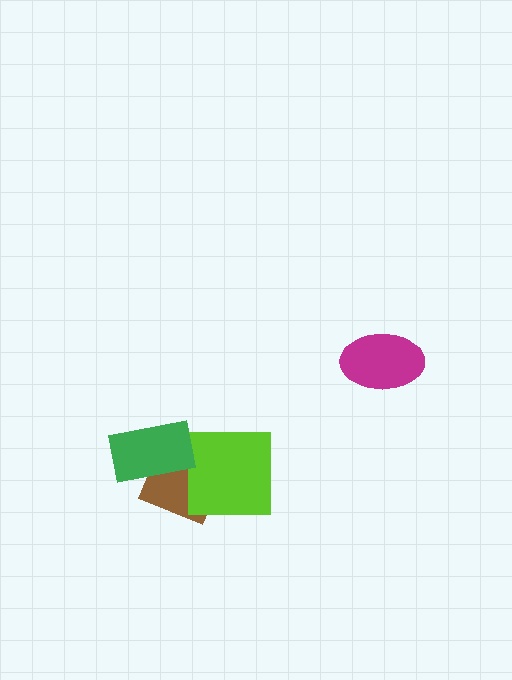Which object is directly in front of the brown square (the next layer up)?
The lime square is directly in front of the brown square.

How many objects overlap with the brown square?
2 objects overlap with the brown square.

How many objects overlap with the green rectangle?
1 object overlaps with the green rectangle.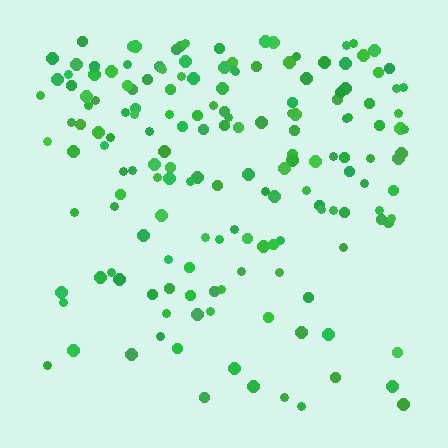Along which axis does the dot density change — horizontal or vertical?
Vertical.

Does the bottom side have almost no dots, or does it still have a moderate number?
Still a moderate number, just noticeably fewer than the top.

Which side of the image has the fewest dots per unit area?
The bottom.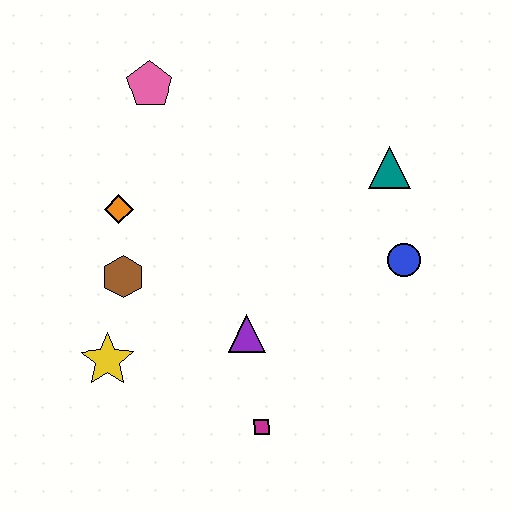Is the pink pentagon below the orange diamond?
No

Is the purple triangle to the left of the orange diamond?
No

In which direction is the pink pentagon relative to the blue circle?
The pink pentagon is to the left of the blue circle.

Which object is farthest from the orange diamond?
The blue circle is farthest from the orange diamond.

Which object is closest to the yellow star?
The brown hexagon is closest to the yellow star.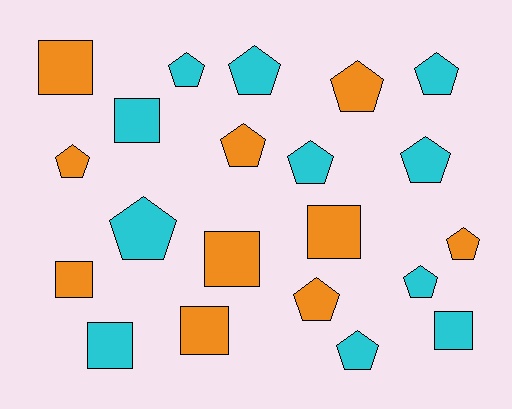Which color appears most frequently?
Cyan, with 11 objects.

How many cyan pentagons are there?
There are 8 cyan pentagons.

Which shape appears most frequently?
Pentagon, with 13 objects.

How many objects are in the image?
There are 21 objects.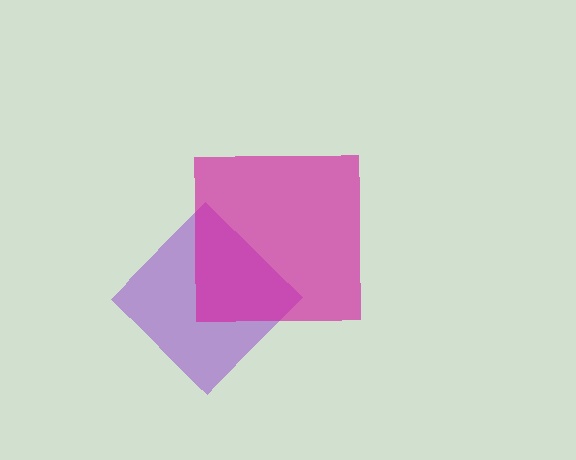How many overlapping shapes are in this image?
There are 2 overlapping shapes in the image.